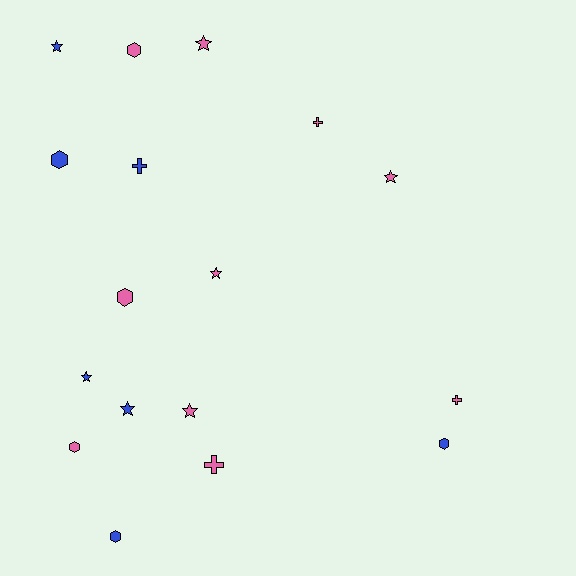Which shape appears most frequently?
Star, with 7 objects.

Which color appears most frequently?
Pink, with 10 objects.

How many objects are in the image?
There are 17 objects.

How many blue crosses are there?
There is 1 blue cross.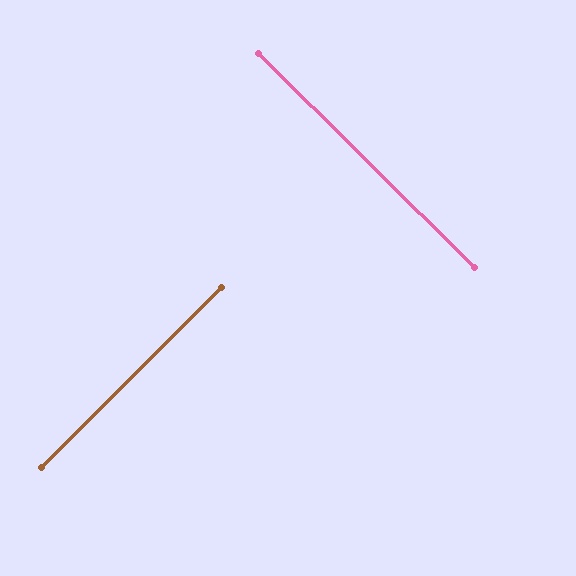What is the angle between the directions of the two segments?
Approximately 90 degrees.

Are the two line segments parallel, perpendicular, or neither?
Perpendicular — they meet at approximately 90°.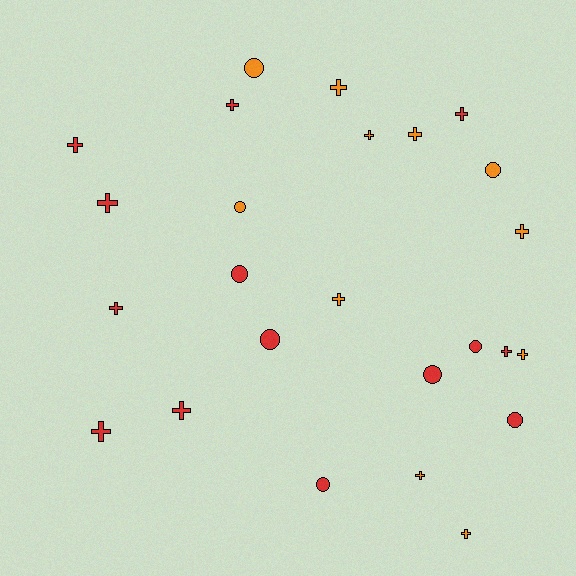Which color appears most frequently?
Red, with 14 objects.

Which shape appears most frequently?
Cross, with 16 objects.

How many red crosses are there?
There are 8 red crosses.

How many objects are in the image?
There are 25 objects.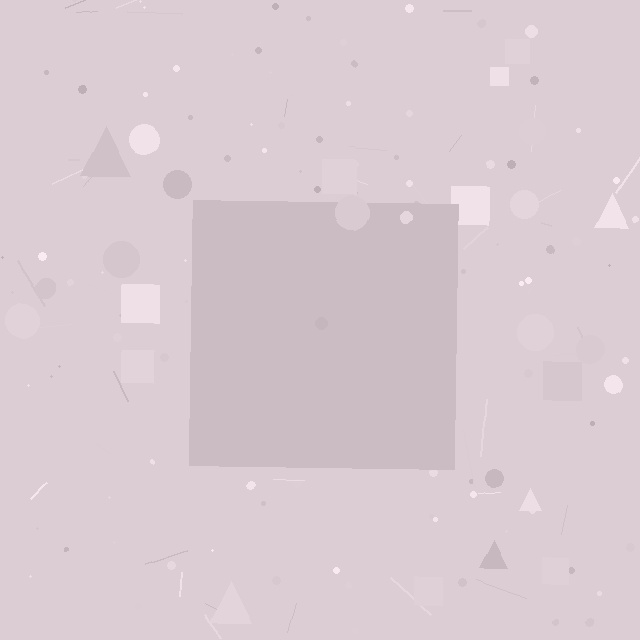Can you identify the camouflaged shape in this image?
The camouflaged shape is a square.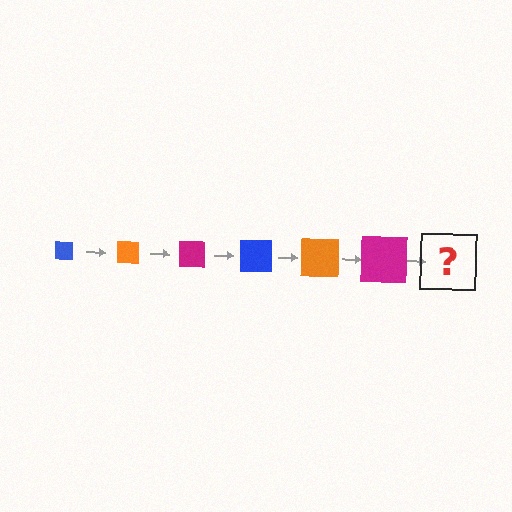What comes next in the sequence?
The next element should be a blue square, larger than the previous one.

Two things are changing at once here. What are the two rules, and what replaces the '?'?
The two rules are that the square grows larger each step and the color cycles through blue, orange, and magenta. The '?' should be a blue square, larger than the previous one.